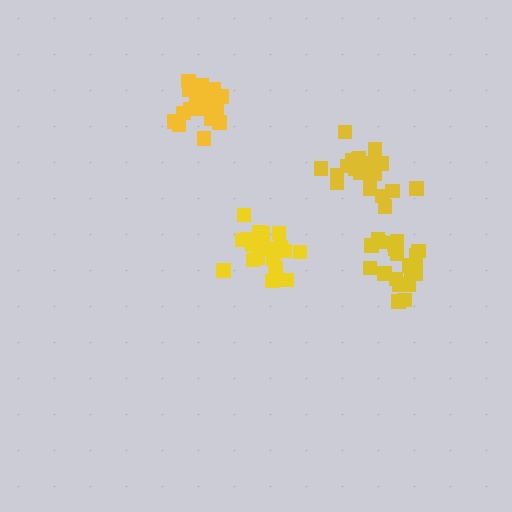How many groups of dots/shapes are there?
There are 4 groups.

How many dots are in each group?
Group 1: 21 dots, Group 2: 21 dots, Group 3: 21 dots, Group 4: 20 dots (83 total).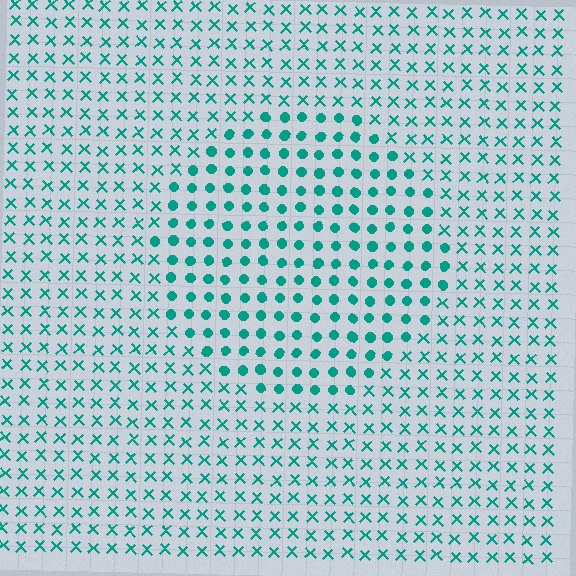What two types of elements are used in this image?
The image uses circles inside the circle region and X marks outside it.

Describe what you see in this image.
The image is filled with small teal elements arranged in a uniform grid. A circle-shaped region contains circles, while the surrounding area contains X marks. The boundary is defined purely by the change in element shape.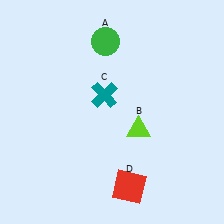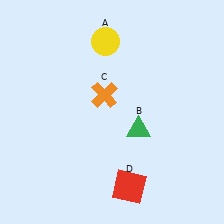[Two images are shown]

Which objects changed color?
A changed from green to yellow. B changed from lime to green. C changed from teal to orange.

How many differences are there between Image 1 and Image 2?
There are 3 differences between the two images.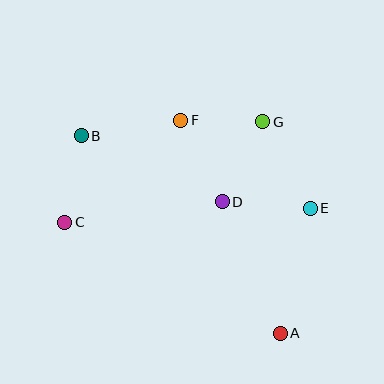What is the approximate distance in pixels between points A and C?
The distance between A and C is approximately 242 pixels.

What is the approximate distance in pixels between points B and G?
The distance between B and G is approximately 182 pixels.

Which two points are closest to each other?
Points F and G are closest to each other.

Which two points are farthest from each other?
Points A and B are farthest from each other.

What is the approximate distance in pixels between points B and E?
The distance between B and E is approximately 240 pixels.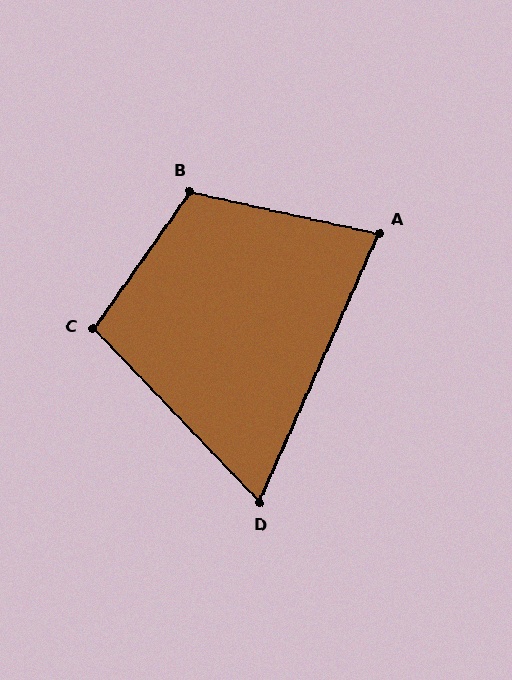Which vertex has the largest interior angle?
B, at approximately 112 degrees.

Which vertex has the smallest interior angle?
D, at approximately 68 degrees.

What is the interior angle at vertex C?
Approximately 101 degrees (obtuse).